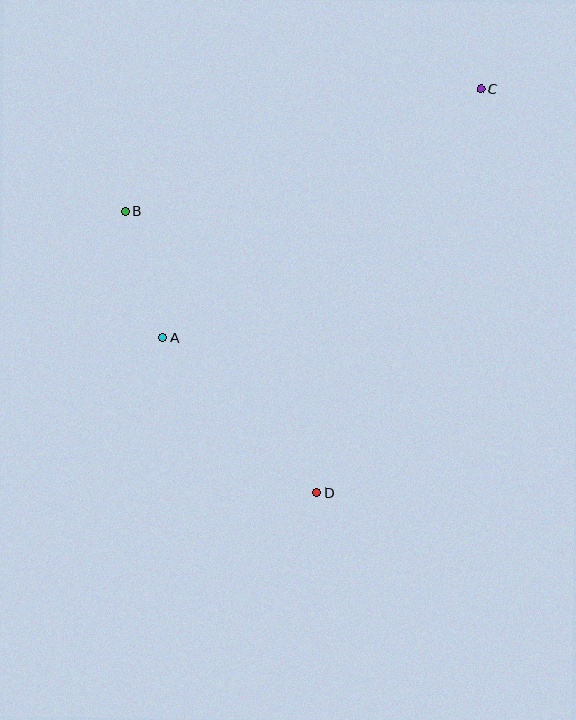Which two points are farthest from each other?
Points C and D are farthest from each other.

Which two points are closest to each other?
Points A and B are closest to each other.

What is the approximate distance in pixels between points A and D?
The distance between A and D is approximately 219 pixels.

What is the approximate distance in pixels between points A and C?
The distance between A and C is approximately 404 pixels.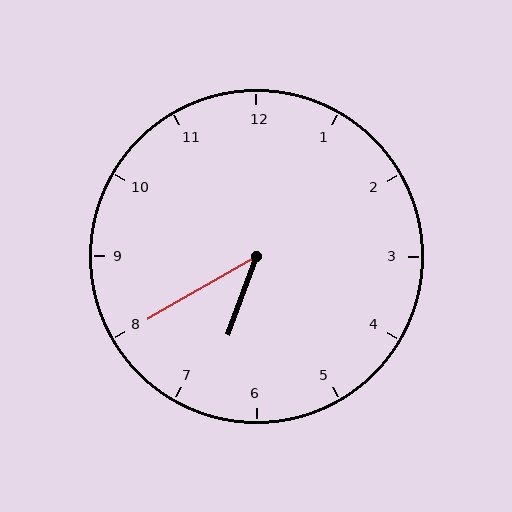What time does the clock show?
6:40.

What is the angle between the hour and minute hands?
Approximately 40 degrees.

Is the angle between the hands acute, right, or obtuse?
It is acute.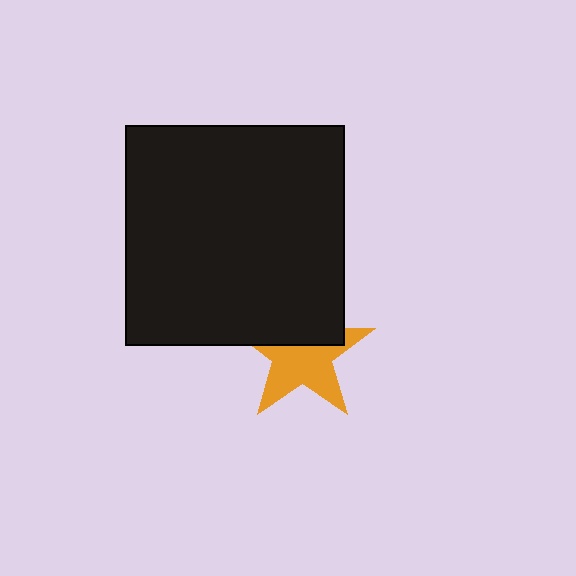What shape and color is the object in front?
The object in front is a black square.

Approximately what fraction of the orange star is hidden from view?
Roughly 40% of the orange star is hidden behind the black square.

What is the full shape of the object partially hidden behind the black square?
The partially hidden object is an orange star.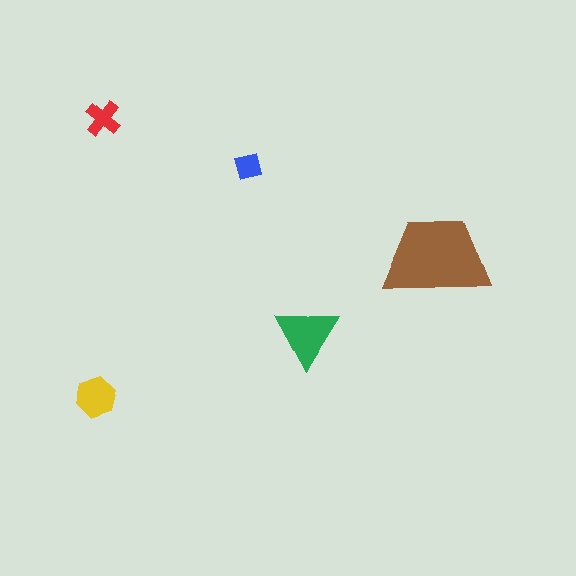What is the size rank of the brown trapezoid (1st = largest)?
1st.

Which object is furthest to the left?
The yellow hexagon is leftmost.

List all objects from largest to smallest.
The brown trapezoid, the green triangle, the yellow hexagon, the red cross, the blue square.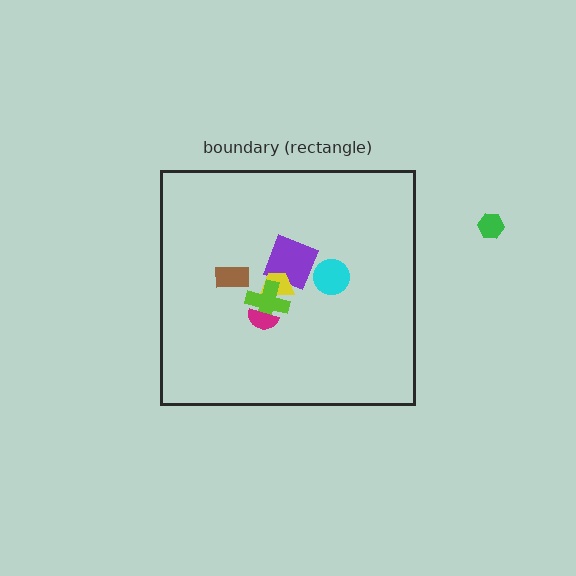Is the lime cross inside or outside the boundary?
Inside.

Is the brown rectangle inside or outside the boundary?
Inside.